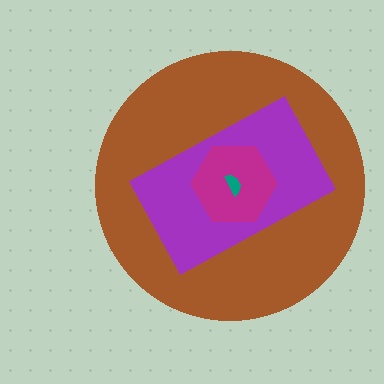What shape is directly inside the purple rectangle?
The magenta hexagon.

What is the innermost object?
The teal semicircle.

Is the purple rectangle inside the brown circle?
Yes.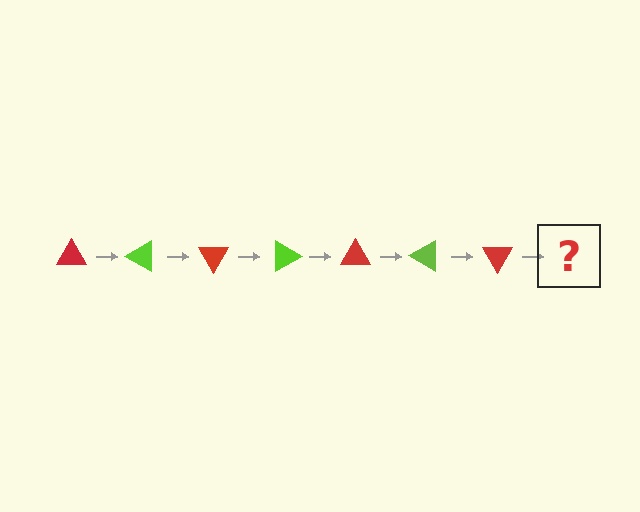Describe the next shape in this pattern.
It should be a lime triangle, rotated 210 degrees from the start.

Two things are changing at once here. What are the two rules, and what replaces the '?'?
The two rules are that it rotates 30 degrees each step and the color cycles through red and lime. The '?' should be a lime triangle, rotated 210 degrees from the start.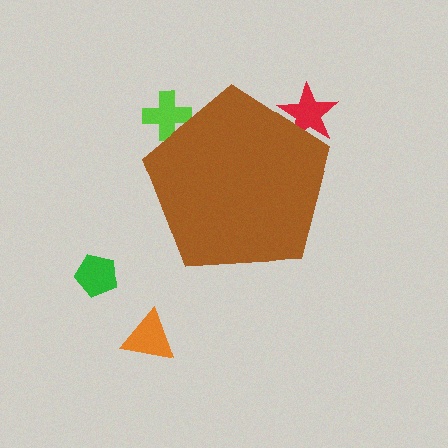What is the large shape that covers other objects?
A brown pentagon.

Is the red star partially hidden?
Yes, the red star is partially hidden behind the brown pentagon.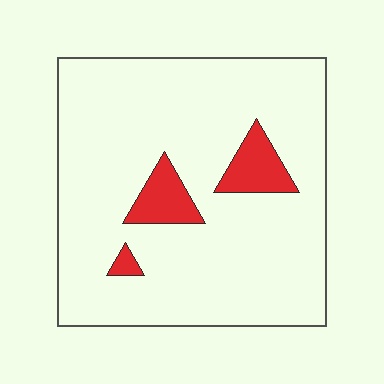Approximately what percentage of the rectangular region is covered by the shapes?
Approximately 10%.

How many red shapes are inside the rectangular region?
3.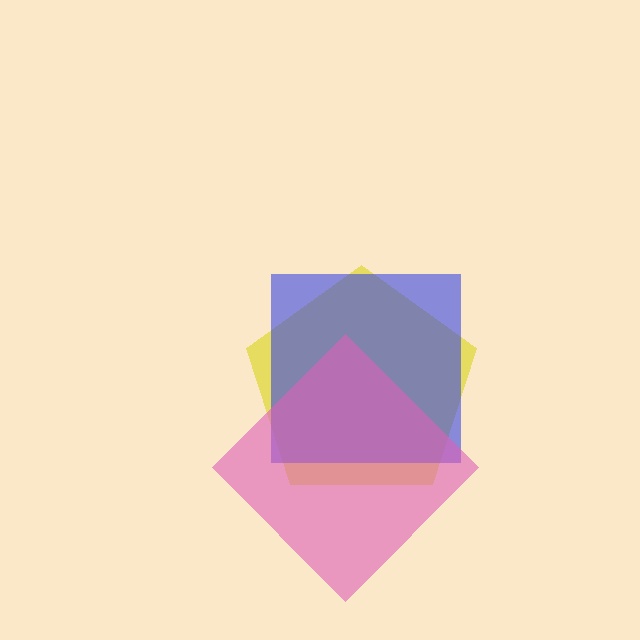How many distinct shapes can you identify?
There are 3 distinct shapes: a yellow pentagon, a blue square, a pink diamond.